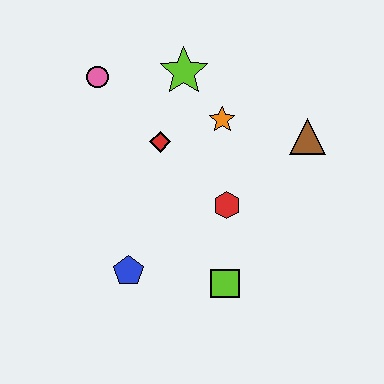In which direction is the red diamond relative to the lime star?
The red diamond is below the lime star.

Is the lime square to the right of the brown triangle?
No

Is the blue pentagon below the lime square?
No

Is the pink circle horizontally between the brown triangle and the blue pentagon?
No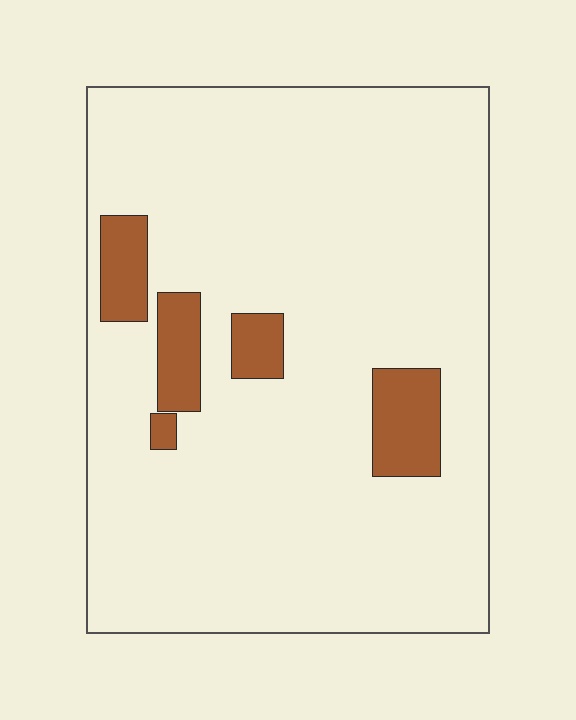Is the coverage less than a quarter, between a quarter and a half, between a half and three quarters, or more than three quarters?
Less than a quarter.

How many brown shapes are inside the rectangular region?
5.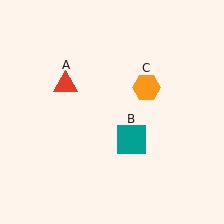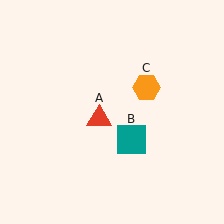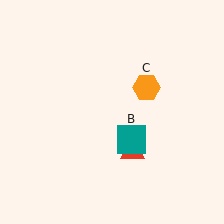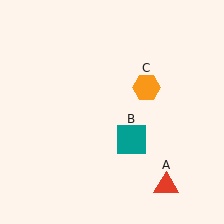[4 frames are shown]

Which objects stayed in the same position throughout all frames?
Teal square (object B) and orange hexagon (object C) remained stationary.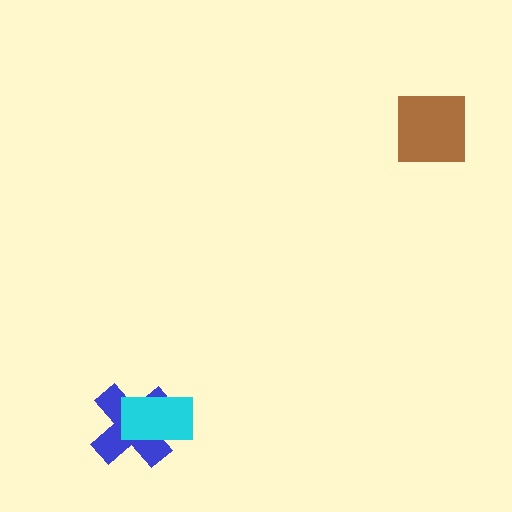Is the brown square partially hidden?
No, no other shape covers it.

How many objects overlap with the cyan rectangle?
1 object overlaps with the cyan rectangle.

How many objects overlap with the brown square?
0 objects overlap with the brown square.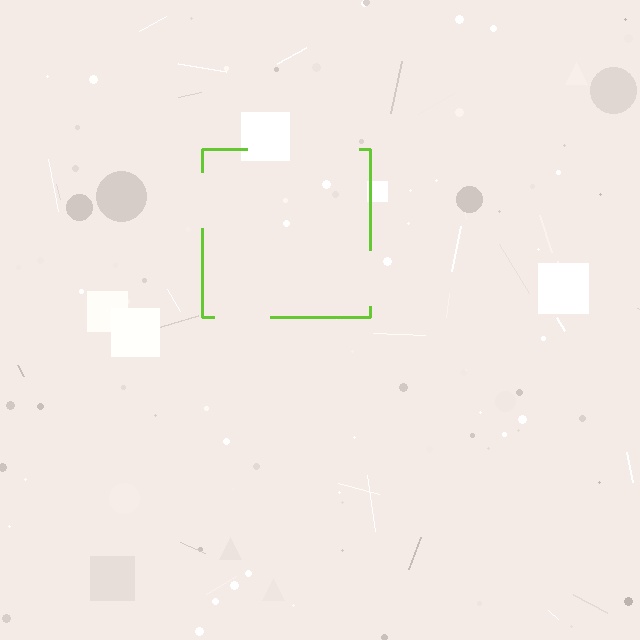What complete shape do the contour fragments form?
The contour fragments form a square.